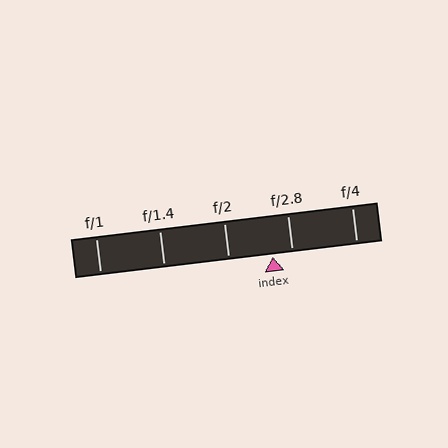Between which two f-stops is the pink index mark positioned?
The index mark is between f/2 and f/2.8.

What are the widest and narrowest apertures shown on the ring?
The widest aperture shown is f/1 and the narrowest is f/4.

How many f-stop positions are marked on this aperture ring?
There are 5 f-stop positions marked.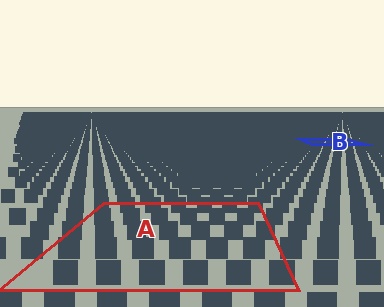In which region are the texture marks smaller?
The texture marks are smaller in region B, because it is farther away.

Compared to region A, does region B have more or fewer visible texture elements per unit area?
Region B has more texture elements per unit area — they are packed more densely because it is farther away.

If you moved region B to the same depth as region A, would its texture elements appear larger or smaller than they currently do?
They would appear larger. At a closer depth, the same texture elements are projected at a bigger on-screen size.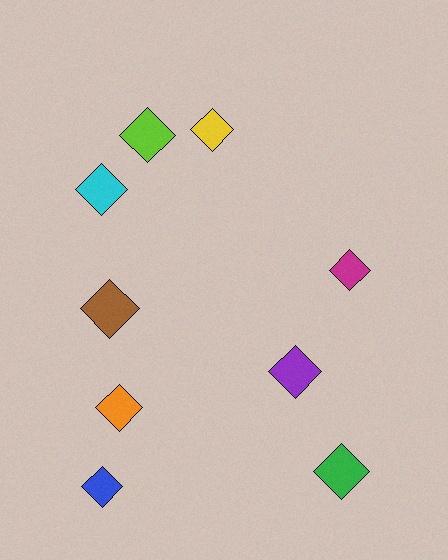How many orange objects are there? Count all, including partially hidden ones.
There is 1 orange object.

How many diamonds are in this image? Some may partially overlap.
There are 9 diamonds.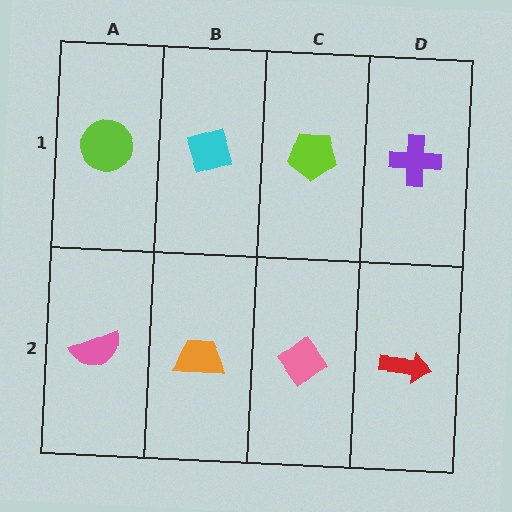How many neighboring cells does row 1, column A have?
2.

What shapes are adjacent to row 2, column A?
A lime circle (row 1, column A), an orange trapezoid (row 2, column B).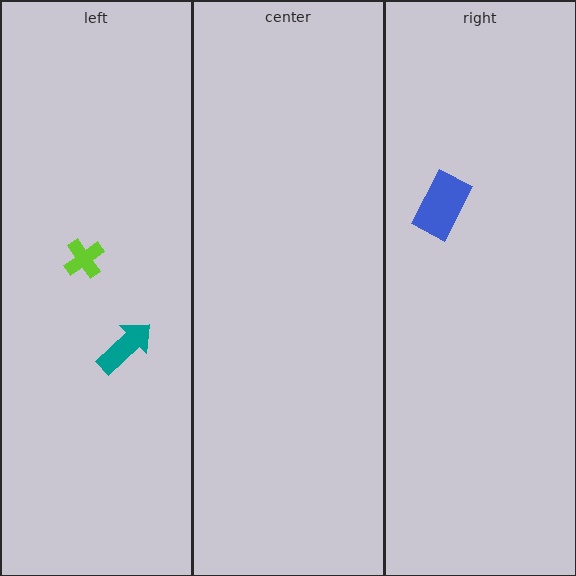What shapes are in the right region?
The blue rectangle.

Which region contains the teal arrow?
The left region.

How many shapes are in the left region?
2.